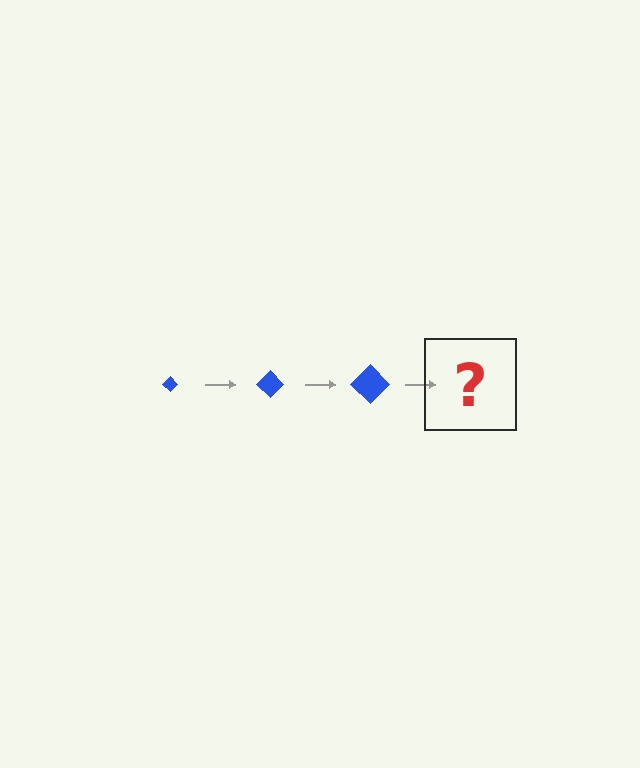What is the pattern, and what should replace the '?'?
The pattern is that the diamond gets progressively larger each step. The '?' should be a blue diamond, larger than the previous one.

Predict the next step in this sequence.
The next step is a blue diamond, larger than the previous one.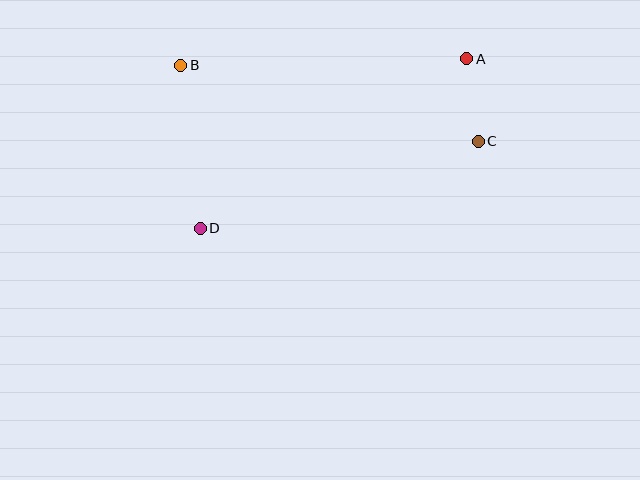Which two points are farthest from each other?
Points A and D are farthest from each other.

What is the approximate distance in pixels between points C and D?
The distance between C and D is approximately 291 pixels.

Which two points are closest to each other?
Points A and C are closest to each other.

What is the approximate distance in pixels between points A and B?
The distance between A and B is approximately 286 pixels.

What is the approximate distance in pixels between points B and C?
The distance between B and C is approximately 307 pixels.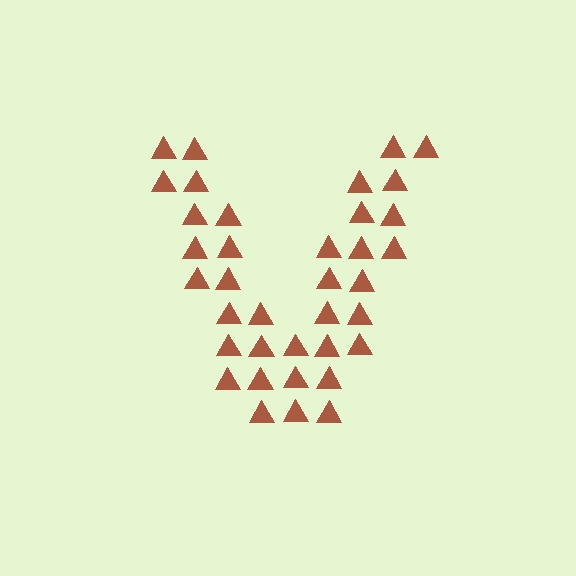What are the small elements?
The small elements are triangles.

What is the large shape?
The large shape is the letter V.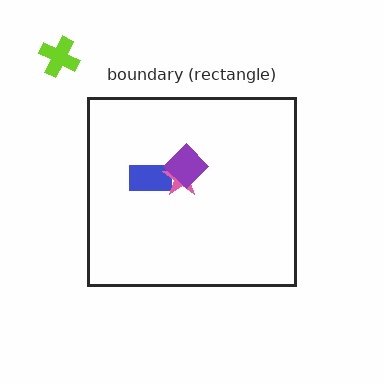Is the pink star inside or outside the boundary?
Inside.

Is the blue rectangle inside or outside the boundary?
Inside.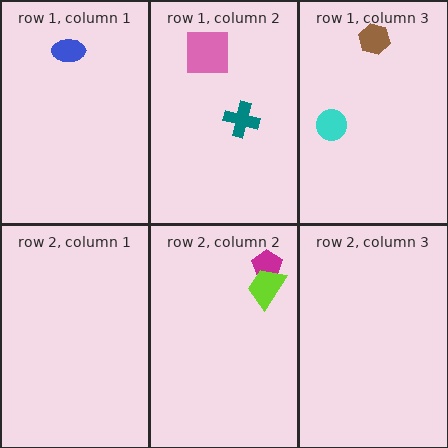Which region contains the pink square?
The row 1, column 2 region.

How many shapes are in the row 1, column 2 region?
2.